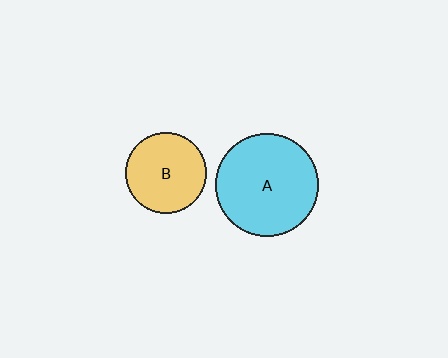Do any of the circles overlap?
No, none of the circles overlap.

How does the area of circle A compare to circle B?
Approximately 1.6 times.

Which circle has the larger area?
Circle A (cyan).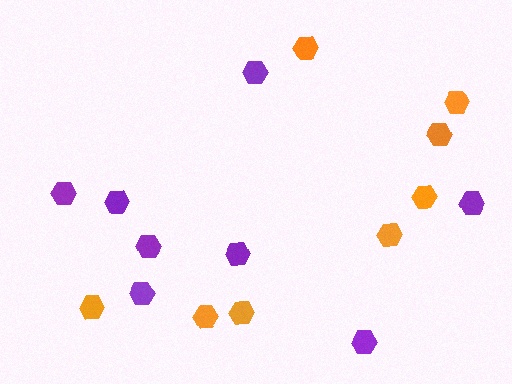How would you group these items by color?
There are 2 groups: one group of purple hexagons (8) and one group of orange hexagons (8).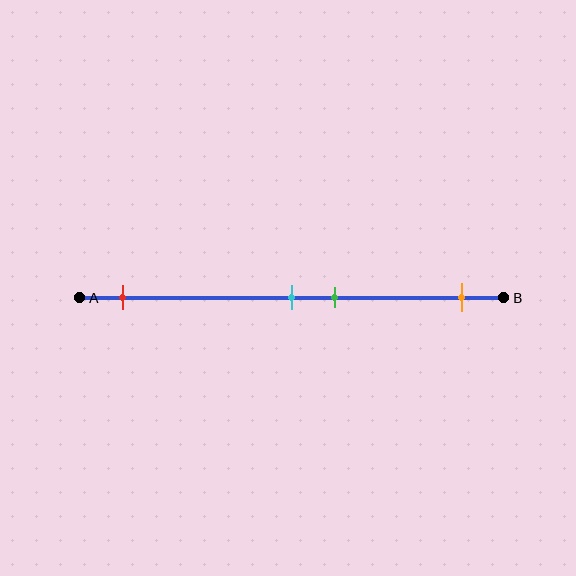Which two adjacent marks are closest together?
The cyan and green marks are the closest adjacent pair.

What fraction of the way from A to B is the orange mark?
The orange mark is approximately 90% (0.9) of the way from A to B.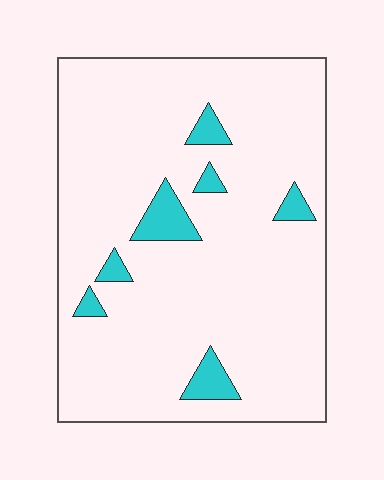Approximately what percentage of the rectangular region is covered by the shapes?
Approximately 10%.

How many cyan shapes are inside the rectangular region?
7.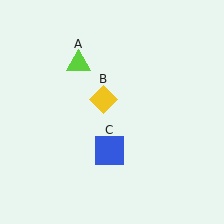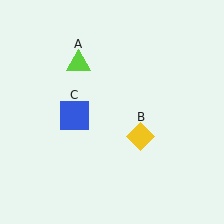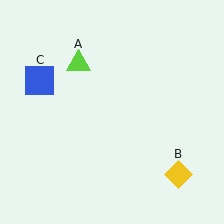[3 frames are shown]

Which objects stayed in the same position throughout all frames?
Lime triangle (object A) remained stationary.